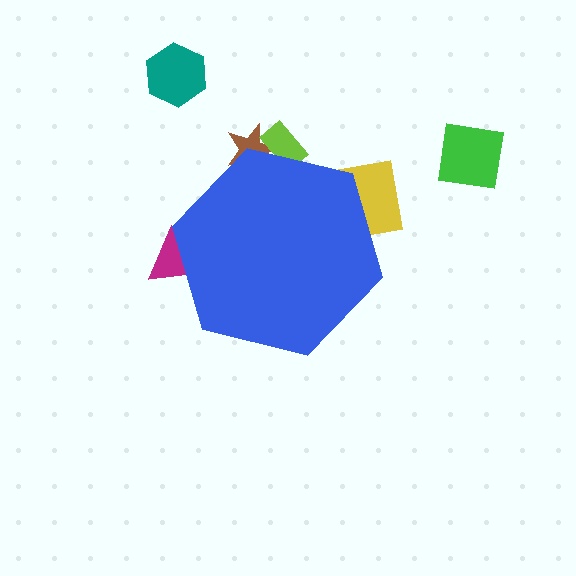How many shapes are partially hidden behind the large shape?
4 shapes are partially hidden.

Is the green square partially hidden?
No, the green square is fully visible.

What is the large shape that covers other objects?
A blue hexagon.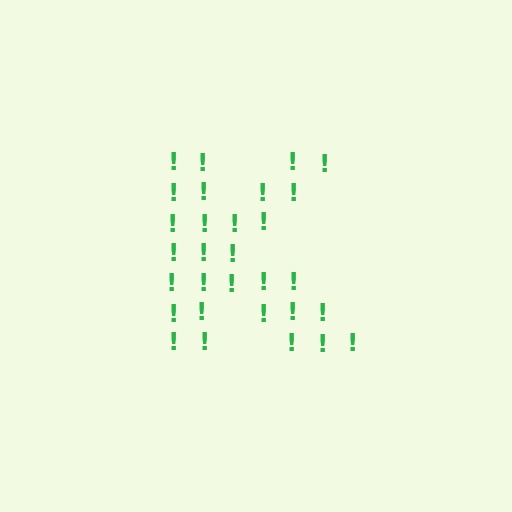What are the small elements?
The small elements are exclamation marks.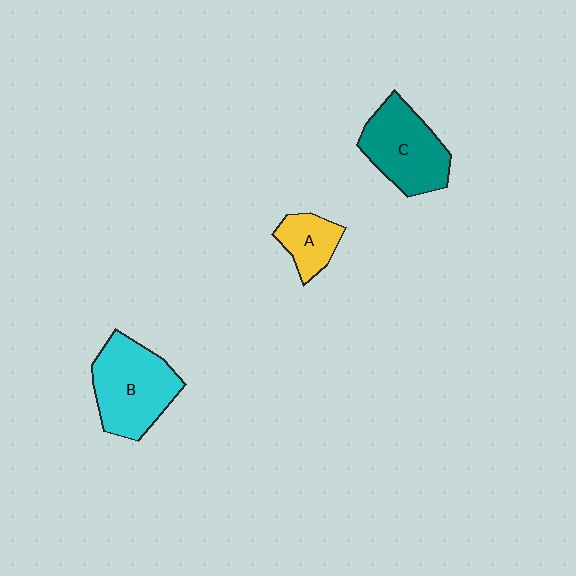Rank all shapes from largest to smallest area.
From largest to smallest: B (cyan), C (teal), A (yellow).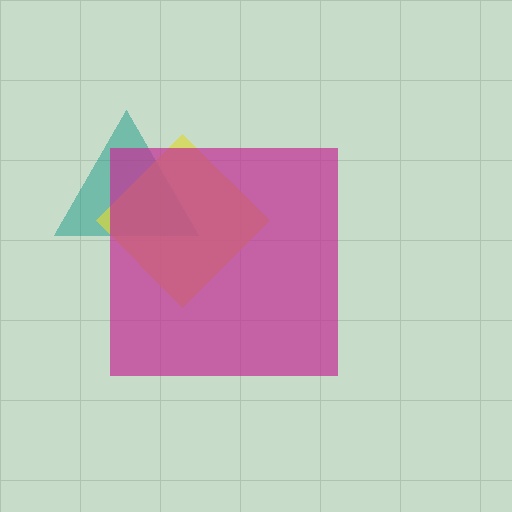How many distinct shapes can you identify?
There are 3 distinct shapes: a teal triangle, a yellow diamond, a magenta square.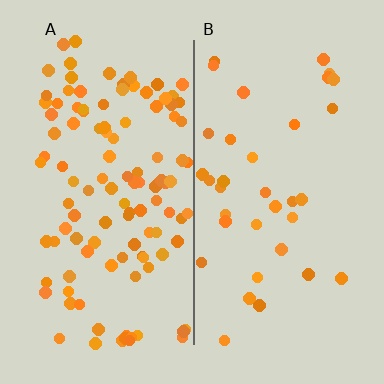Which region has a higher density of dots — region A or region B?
A (the left).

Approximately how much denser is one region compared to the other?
Approximately 3.2× — region A over region B.